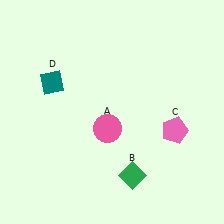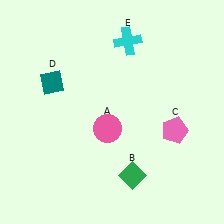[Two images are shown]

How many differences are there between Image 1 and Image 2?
There is 1 difference between the two images.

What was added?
A cyan cross (E) was added in Image 2.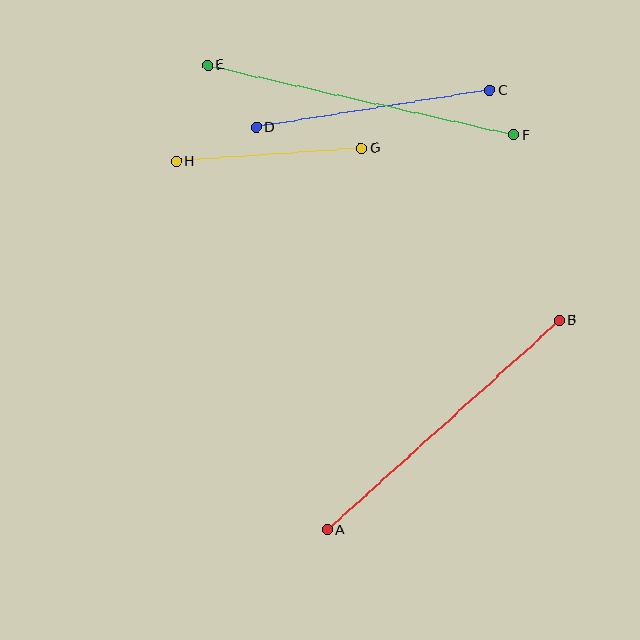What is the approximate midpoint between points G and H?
The midpoint is at approximately (269, 155) pixels.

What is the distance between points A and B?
The distance is approximately 313 pixels.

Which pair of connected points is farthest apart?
Points E and F are farthest apart.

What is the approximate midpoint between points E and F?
The midpoint is at approximately (361, 100) pixels.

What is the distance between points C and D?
The distance is approximately 236 pixels.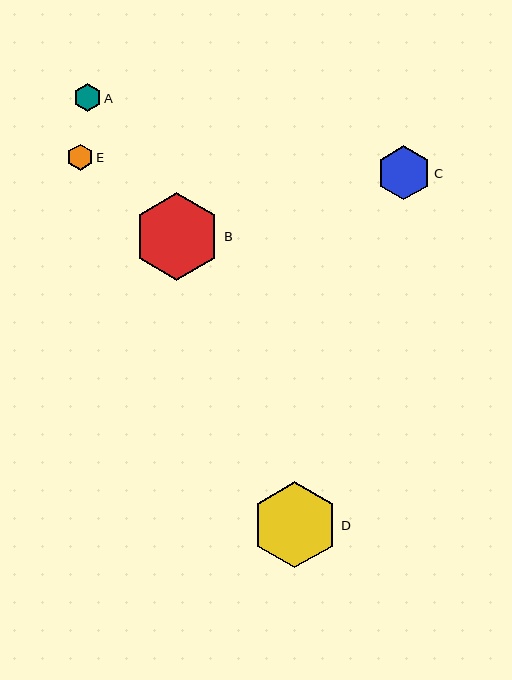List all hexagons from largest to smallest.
From largest to smallest: B, D, C, A, E.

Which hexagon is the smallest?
Hexagon E is the smallest with a size of approximately 26 pixels.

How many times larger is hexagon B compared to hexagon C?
Hexagon B is approximately 1.6 times the size of hexagon C.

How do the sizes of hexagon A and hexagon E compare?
Hexagon A and hexagon E are approximately the same size.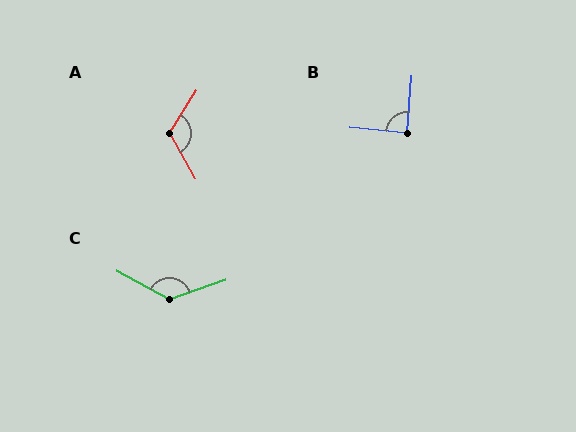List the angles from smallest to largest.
B (90°), A (119°), C (132°).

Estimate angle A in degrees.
Approximately 119 degrees.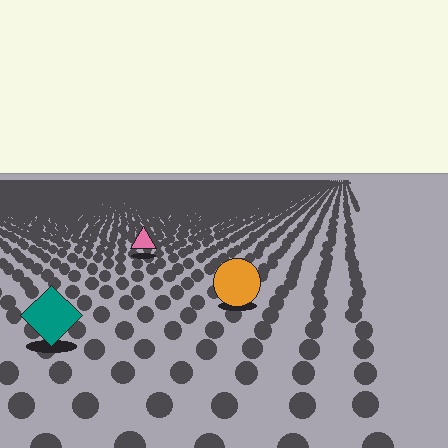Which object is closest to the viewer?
The teal diamond is closest. The texture marks near it are larger and more spread out.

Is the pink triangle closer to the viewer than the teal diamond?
No. The teal diamond is closer — you can tell from the texture gradient: the ground texture is coarser near it.